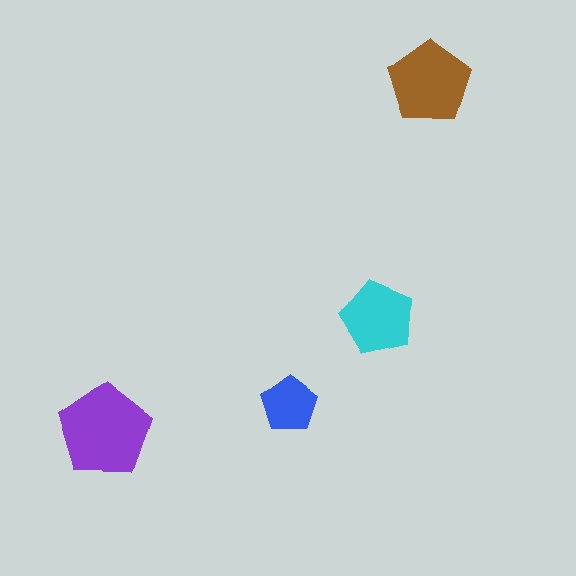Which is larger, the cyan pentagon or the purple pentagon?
The purple one.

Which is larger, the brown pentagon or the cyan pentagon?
The brown one.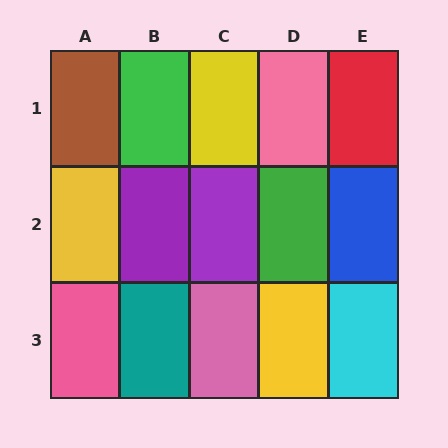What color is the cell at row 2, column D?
Green.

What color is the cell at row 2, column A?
Yellow.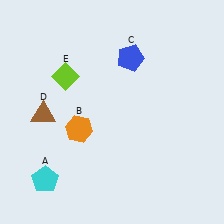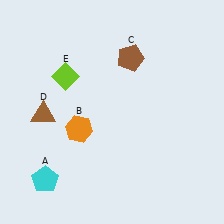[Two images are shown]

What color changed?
The pentagon (C) changed from blue in Image 1 to brown in Image 2.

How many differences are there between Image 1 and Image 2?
There is 1 difference between the two images.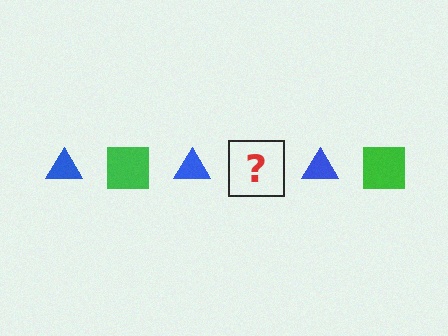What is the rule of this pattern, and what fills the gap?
The rule is that the pattern alternates between blue triangle and green square. The gap should be filled with a green square.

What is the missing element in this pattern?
The missing element is a green square.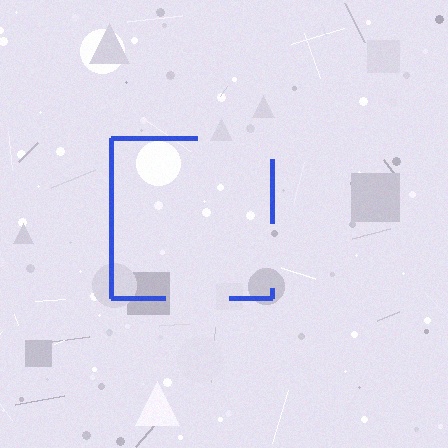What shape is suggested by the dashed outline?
The dashed outline suggests a square.